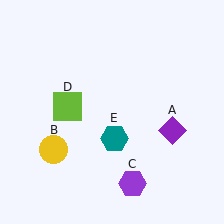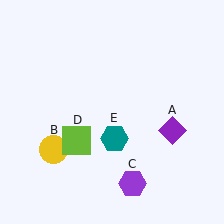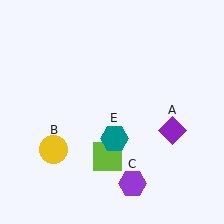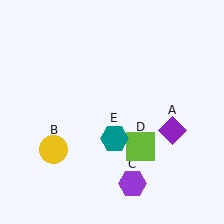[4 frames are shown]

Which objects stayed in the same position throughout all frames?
Purple diamond (object A) and yellow circle (object B) and purple hexagon (object C) and teal hexagon (object E) remained stationary.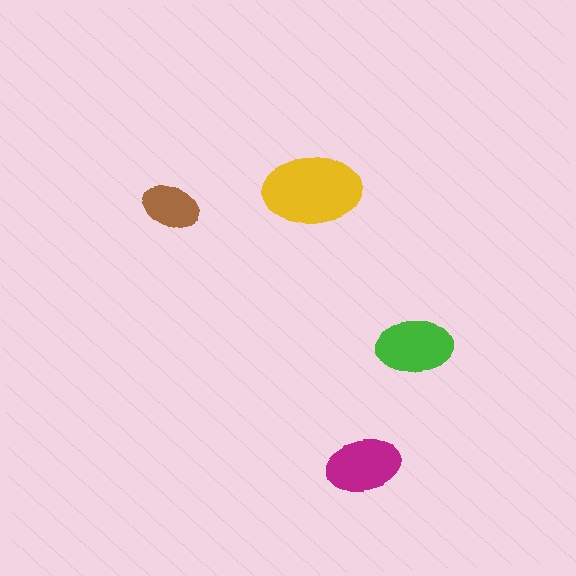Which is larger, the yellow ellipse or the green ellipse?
The yellow one.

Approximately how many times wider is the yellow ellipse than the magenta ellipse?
About 1.5 times wider.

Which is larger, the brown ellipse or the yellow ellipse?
The yellow one.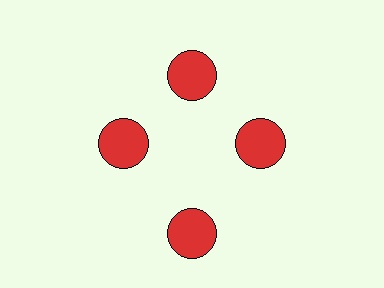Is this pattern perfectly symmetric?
No. The 4 red circles are arranged in a ring, but one element near the 6 o'clock position is pushed outward from the center, breaking the 4-fold rotational symmetry.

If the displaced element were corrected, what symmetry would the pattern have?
It would have 4-fold rotational symmetry — the pattern would map onto itself every 90 degrees.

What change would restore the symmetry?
The symmetry would be restored by moving it inward, back onto the ring so that all 4 circles sit at equal angles and equal distance from the center.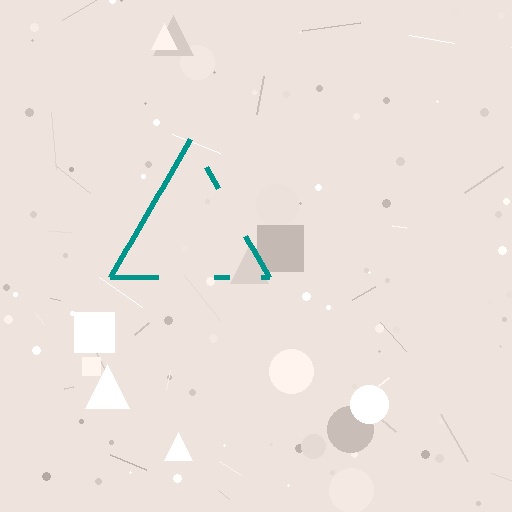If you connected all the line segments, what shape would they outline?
They would outline a triangle.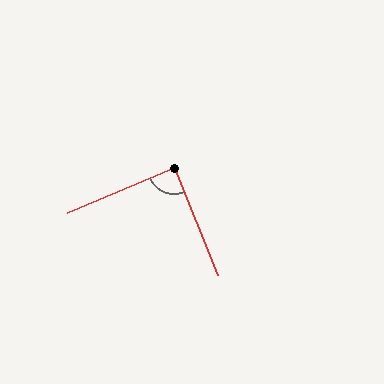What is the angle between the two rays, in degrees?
Approximately 89 degrees.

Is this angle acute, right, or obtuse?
It is approximately a right angle.